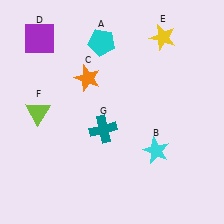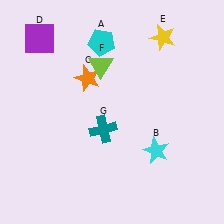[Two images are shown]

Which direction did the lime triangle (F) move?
The lime triangle (F) moved right.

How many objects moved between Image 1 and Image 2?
1 object moved between the two images.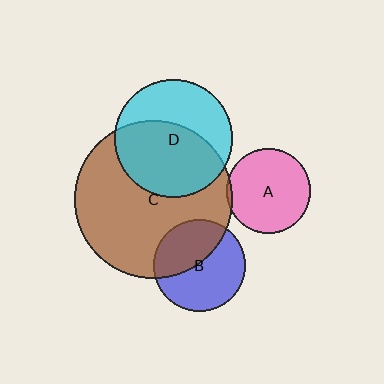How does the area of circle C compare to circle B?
Approximately 2.9 times.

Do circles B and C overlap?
Yes.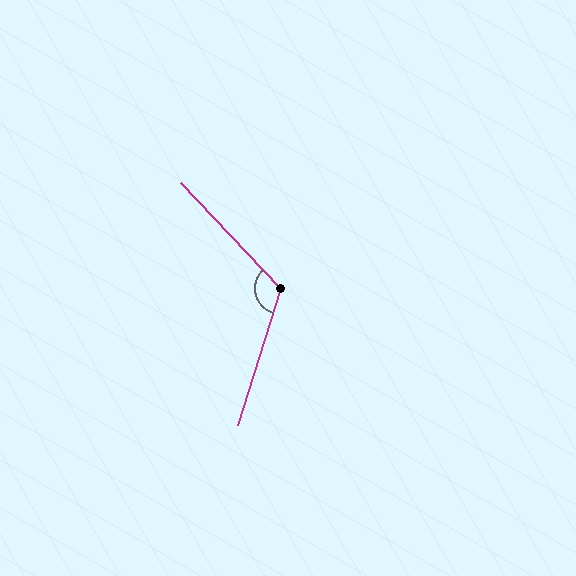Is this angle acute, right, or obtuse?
It is obtuse.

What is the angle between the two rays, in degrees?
Approximately 119 degrees.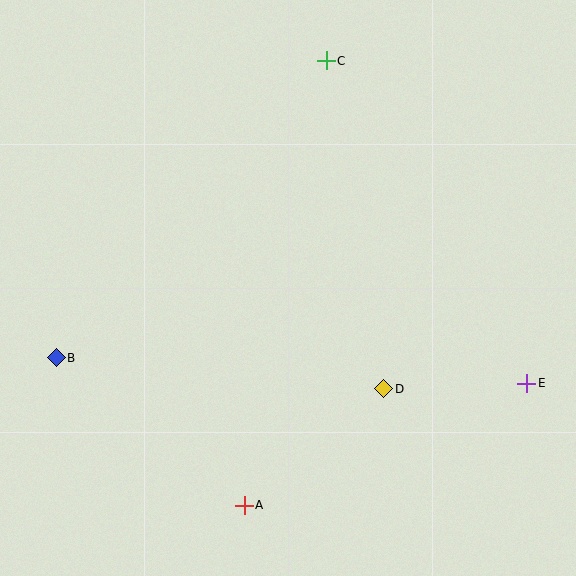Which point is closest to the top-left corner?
Point C is closest to the top-left corner.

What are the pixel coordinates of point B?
Point B is at (56, 358).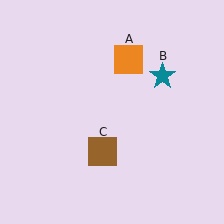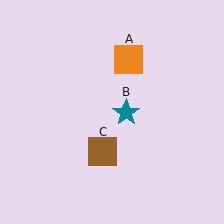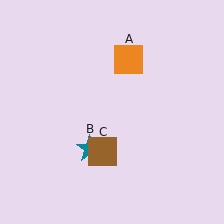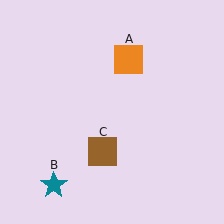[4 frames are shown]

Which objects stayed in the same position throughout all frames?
Orange square (object A) and brown square (object C) remained stationary.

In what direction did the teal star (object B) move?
The teal star (object B) moved down and to the left.